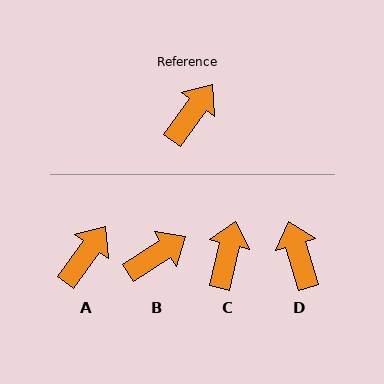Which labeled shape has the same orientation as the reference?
A.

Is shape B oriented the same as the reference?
No, it is off by about 22 degrees.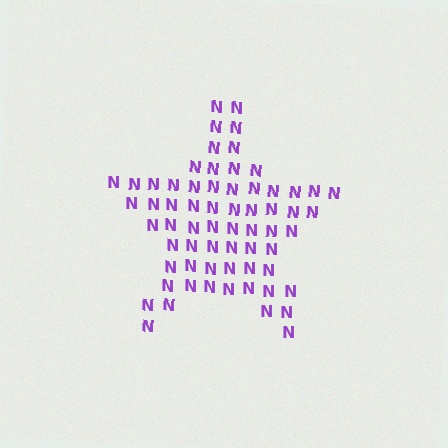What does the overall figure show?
The overall figure shows a star.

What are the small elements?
The small elements are letter N's.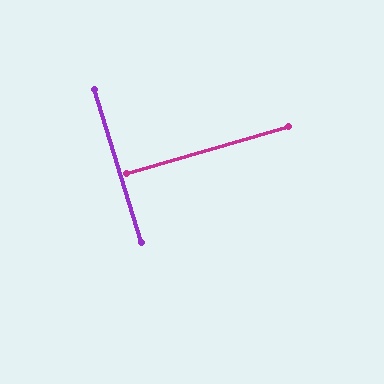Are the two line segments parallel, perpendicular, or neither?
Perpendicular — they meet at approximately 89°.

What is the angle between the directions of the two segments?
Approximately 89 degrees.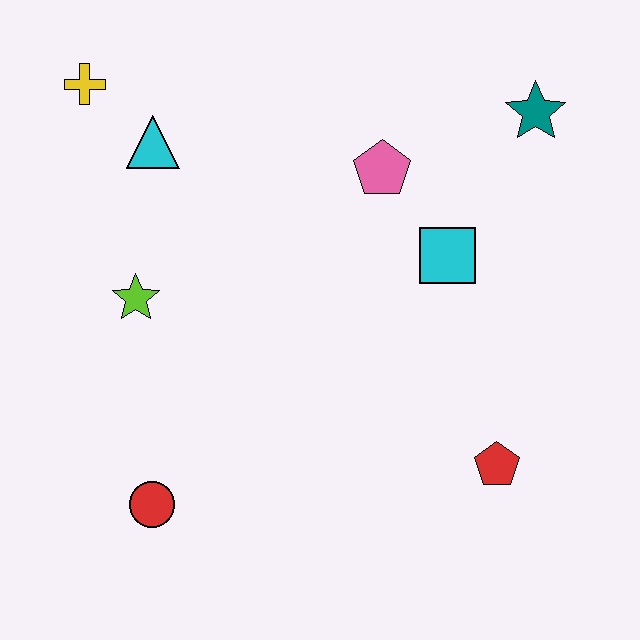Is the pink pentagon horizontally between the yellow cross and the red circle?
No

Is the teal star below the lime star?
No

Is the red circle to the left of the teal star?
Yes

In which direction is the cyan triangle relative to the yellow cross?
The cyan triangle is to the right of the yellow cross.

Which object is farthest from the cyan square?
The yellow cross is farthest from the cyan square.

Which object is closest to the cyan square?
The pink pentagon is closest to the cyan square.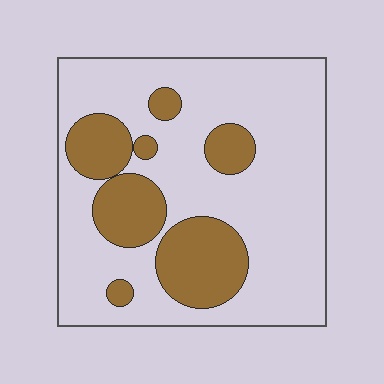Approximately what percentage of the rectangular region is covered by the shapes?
Approximately 25%.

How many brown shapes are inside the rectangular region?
7.